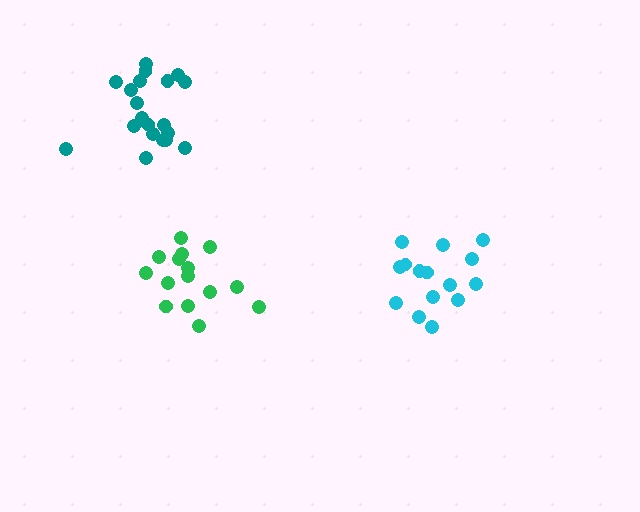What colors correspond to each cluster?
The clusters are colored: teal, cyan, green.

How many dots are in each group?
Group 1: 20 dots, Group 2: 15 dots, Group 3: 15 dots (50 total).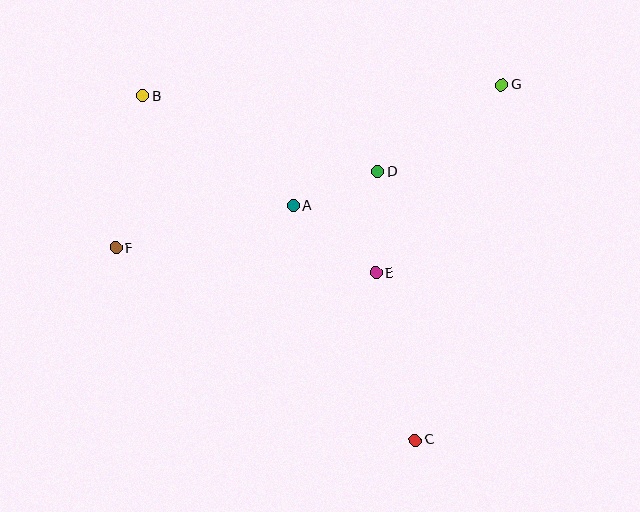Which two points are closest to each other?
Points A and D are closest to each other.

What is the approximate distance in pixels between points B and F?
The distance between B and F is approximately 154 pixels.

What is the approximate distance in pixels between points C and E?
The distance between C and E is approximately 172 pixels.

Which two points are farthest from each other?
Points B and C are farthest from each other.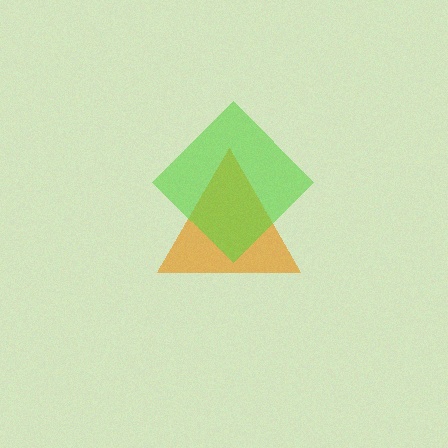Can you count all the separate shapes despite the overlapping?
Yes, there are 2 separate shapes.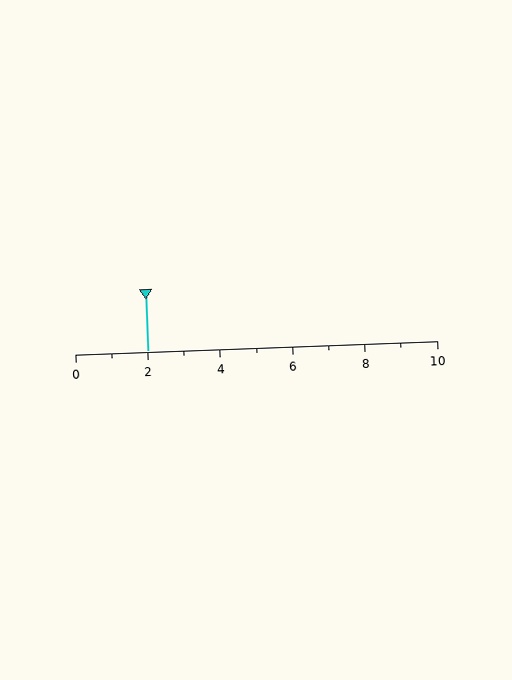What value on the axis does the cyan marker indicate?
The marker indicates approximately 2.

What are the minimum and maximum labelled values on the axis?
The axis runs from 0 to 10.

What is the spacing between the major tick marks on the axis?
The major ticks are spaced 2 apart.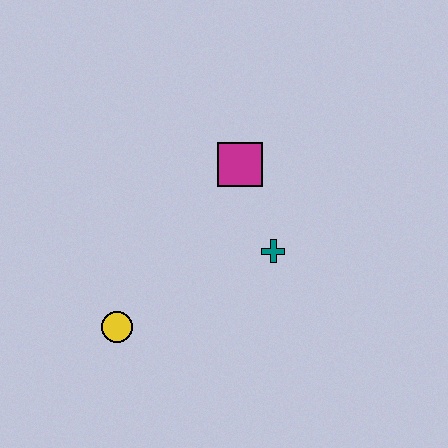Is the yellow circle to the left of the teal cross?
Yes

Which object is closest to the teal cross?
The magenta square is closest to the teal cross.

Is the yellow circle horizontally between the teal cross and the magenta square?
No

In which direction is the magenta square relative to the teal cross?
The magenta square is above the teal cross.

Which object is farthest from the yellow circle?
The magenta square is farthest from the yellow circle.